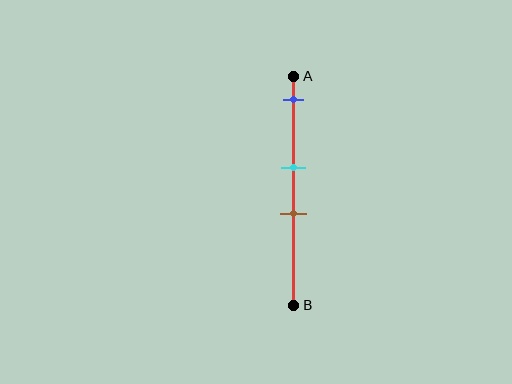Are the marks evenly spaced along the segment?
No, the marks are not evenly spaced.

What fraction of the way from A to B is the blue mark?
The blue mark is approximately 10% (0.1) of the way from A to B.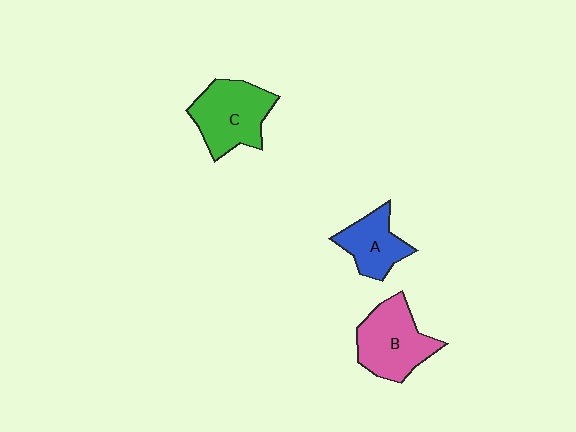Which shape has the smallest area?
Shape A (blue).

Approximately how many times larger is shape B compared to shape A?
Approximately 1.4 times.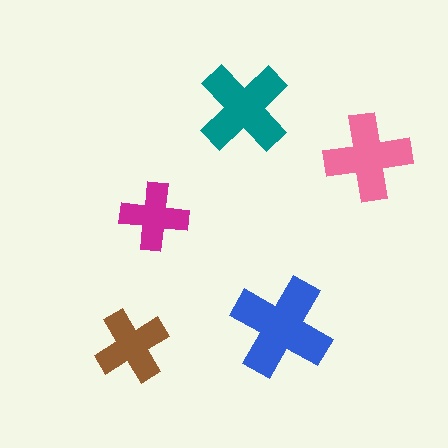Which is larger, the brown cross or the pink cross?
The pink one.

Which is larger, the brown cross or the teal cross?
The teal one.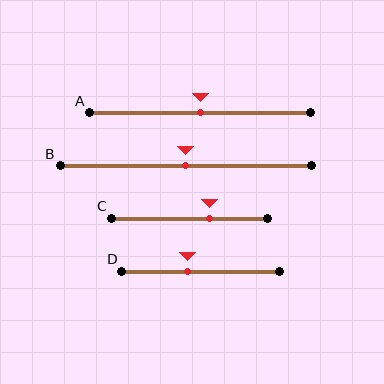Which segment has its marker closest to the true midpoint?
Segment A has its marker closest to the true midpoint.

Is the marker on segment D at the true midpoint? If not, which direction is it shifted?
No, the marker on segment D is shifted to the left by about 8% of the segment length.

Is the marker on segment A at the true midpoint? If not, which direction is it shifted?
Yes, the marker on segment A is at the true midpoint.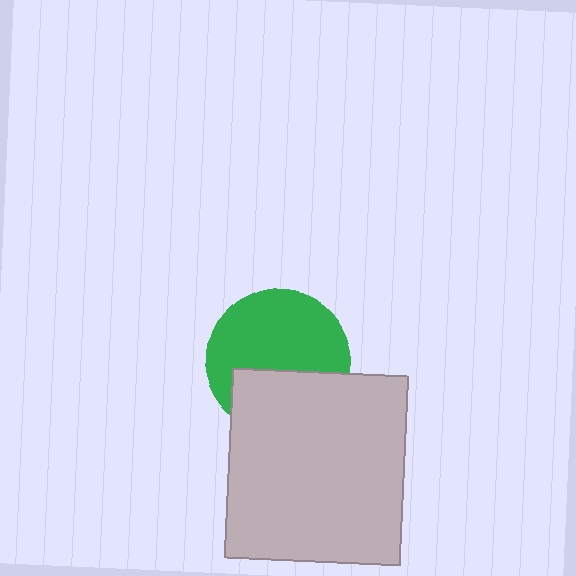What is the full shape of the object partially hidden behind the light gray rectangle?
The partially hidden object is a green circle.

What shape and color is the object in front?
The object in front is a light gray rectangle.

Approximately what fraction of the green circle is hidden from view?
Roughly 38% of the green circle is hidden behind the light gray rectangle.